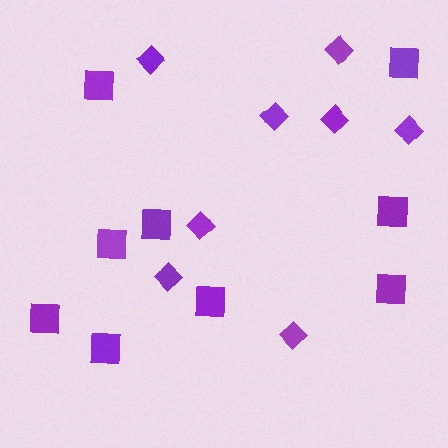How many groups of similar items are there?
There are 2 groups: one group of diamonds (8) and one group of squares (9).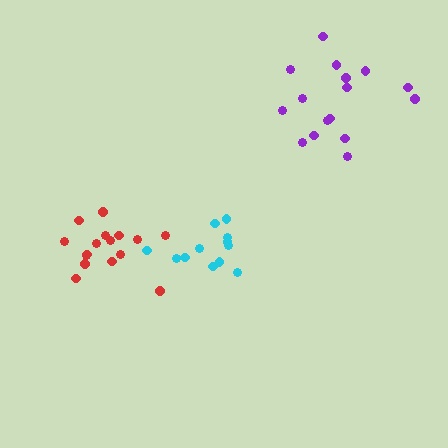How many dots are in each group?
Group 1: 12 dots, Group 2: 16 dots, Group 3: 16 dots (44 total).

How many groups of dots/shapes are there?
There are 3 groups.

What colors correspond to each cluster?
The clusters are colored: cyan, purple, red.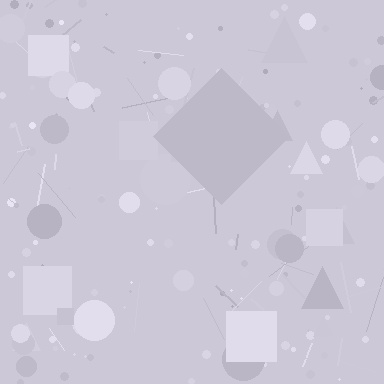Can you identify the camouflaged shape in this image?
The camouflaged shape is a diamond.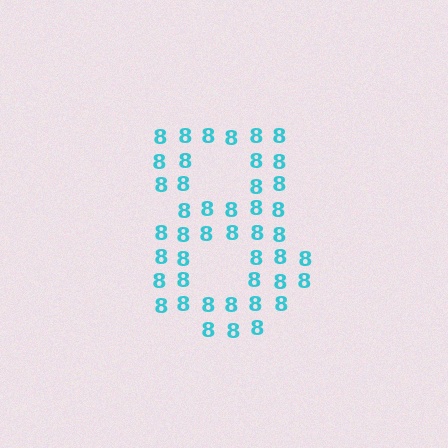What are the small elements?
The small elements are digit 8's.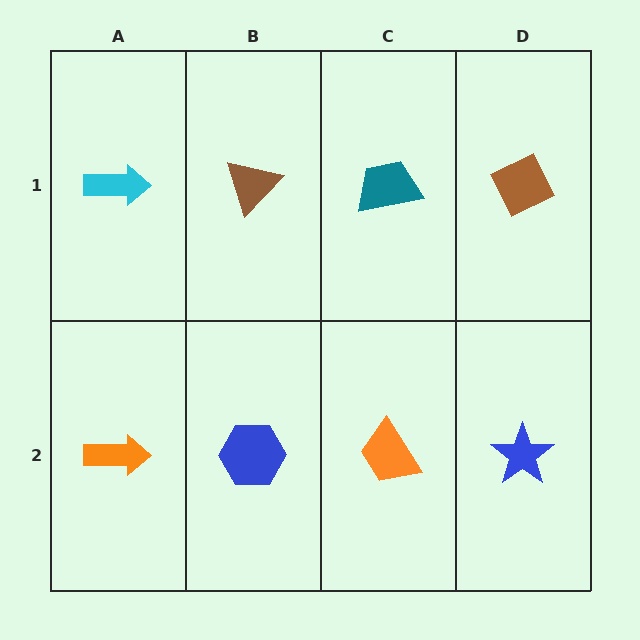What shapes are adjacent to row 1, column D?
A blue star (row 2, column D), a teal trapezoid (row 1, column C).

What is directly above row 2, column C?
A teal trapezoid.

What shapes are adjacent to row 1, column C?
An orange trapezoid (row 2, column C), a brown triangle (row 1, column B), a brown diamond (row 1, column D).